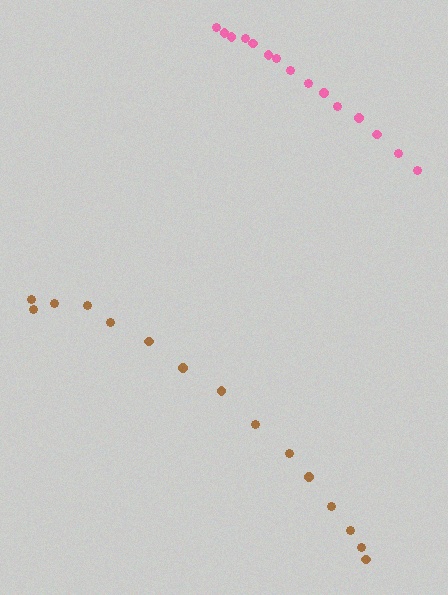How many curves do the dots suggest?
There are 2 distinct paths.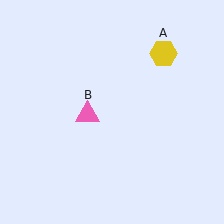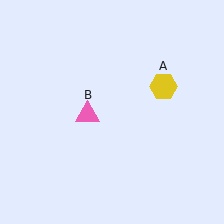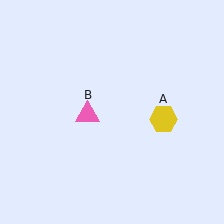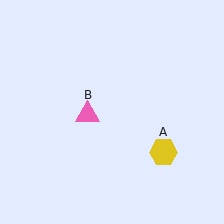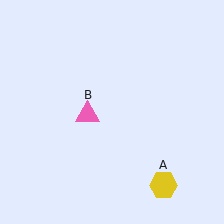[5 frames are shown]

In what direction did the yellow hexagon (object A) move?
The yellow hexagon (object A) moved down.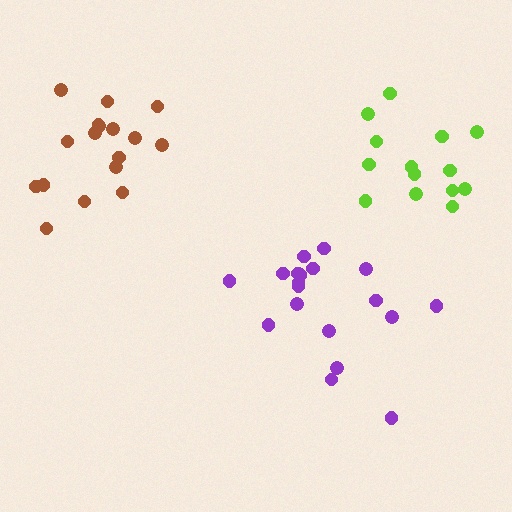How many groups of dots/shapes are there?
There are 3 groups.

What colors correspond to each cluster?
The clusters are colored: purple, brown, lime.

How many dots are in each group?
Group 1: 19 dots, Group 2: 17 dots, Group 3: 14 dots (50 total).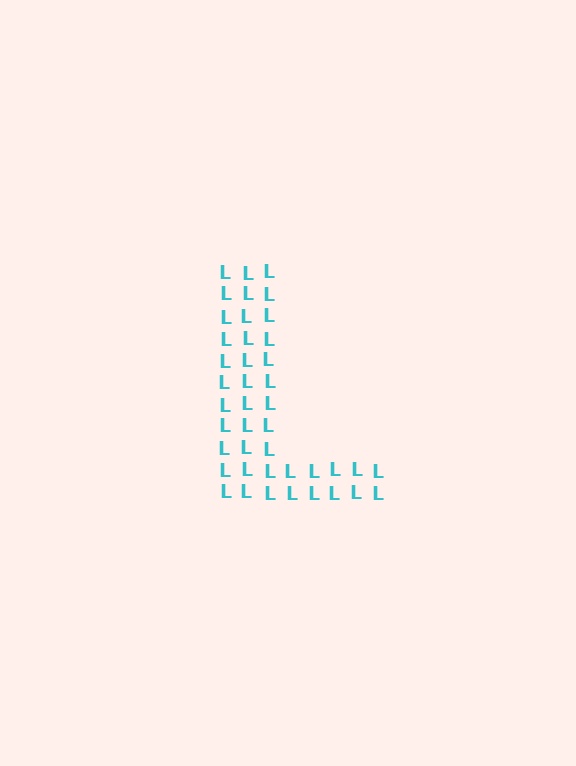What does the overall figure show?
The overall figure shows the letter L.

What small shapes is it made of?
It is made of small letter L's.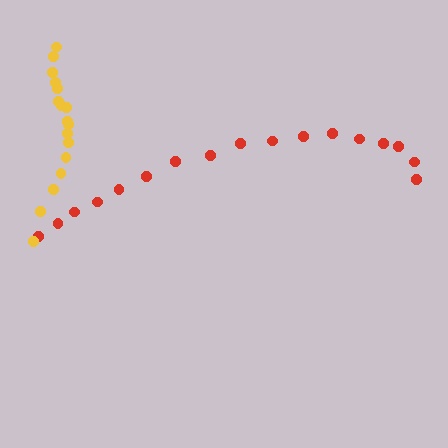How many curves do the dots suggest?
There are 2 distinct paths.